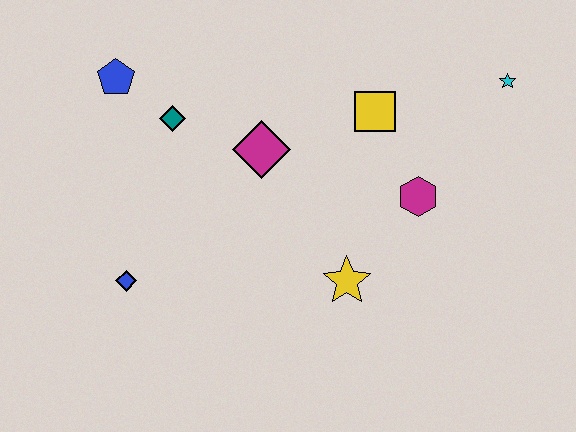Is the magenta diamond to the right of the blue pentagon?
Yes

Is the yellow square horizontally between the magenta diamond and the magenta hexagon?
Yes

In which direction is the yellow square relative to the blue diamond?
The yellow square is to the right of the blue diamond.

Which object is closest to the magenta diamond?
The teal diamond is closest to the magenta diamond.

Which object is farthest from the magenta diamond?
The cyan star is farthest from the magenta diamond.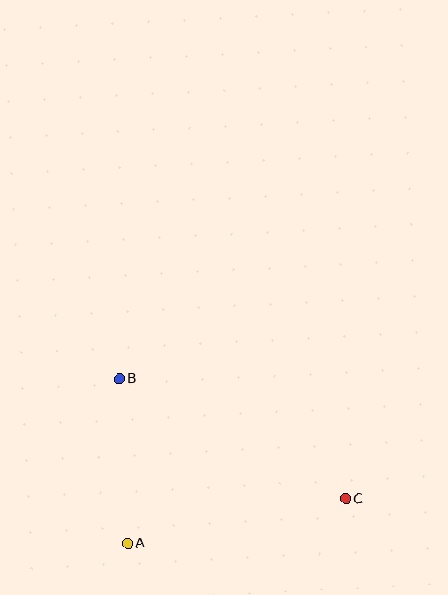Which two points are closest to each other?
Points A and B are closest to each other.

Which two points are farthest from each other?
Points B and C are farthest from each other.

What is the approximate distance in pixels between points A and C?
The distance between A and C is approximately 223 pixels.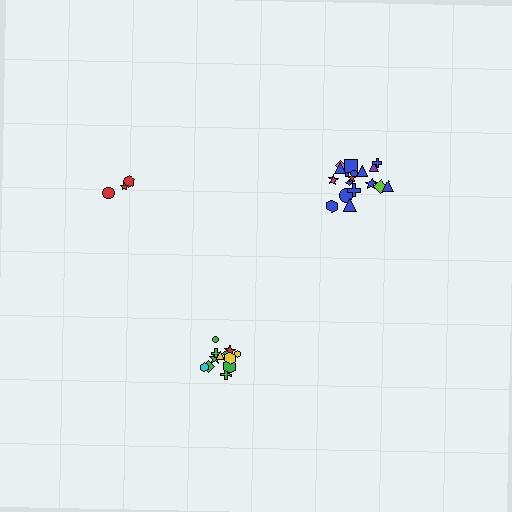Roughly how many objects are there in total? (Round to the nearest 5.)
Roughly 35 objects in total.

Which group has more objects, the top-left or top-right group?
The top-right group.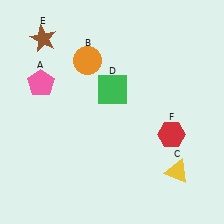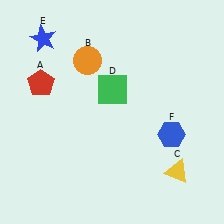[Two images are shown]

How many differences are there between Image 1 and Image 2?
There are 3 differences between the two images.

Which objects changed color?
A changed from pink to red. E changed from brown to blue. F changed from red to blue.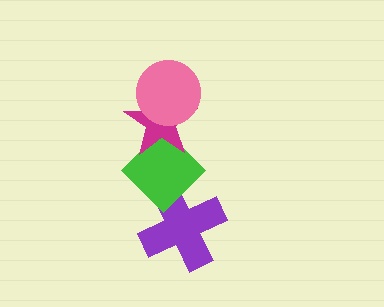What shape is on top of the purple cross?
The green diamond is on top of the purple cross.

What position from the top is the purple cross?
The purple cross is 4th from the top.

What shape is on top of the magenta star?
The pink circle is on top of the magenta star.